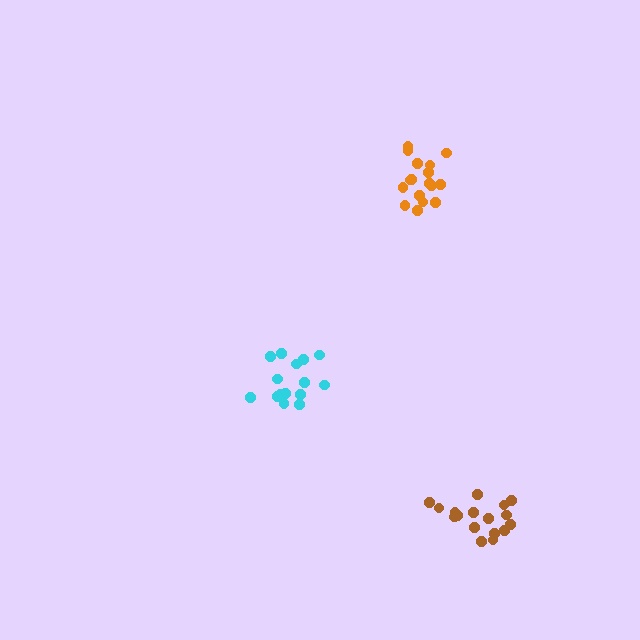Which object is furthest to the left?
The cyan cluster is leftmost.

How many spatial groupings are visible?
There are 3 spatial groupings.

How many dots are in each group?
Group 1: 17 dots, Group 2: 15 dots, Group 3: 17 dots (49 total).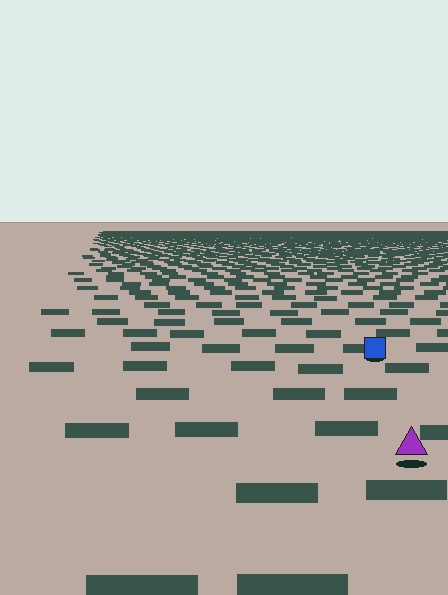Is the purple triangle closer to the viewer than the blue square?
Yes. The purple triangle is closer — you can tell from the texture gradient: the ground texture is coarser near it.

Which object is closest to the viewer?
The purple triangle is closest. The texture marks near it are larger and more spread out.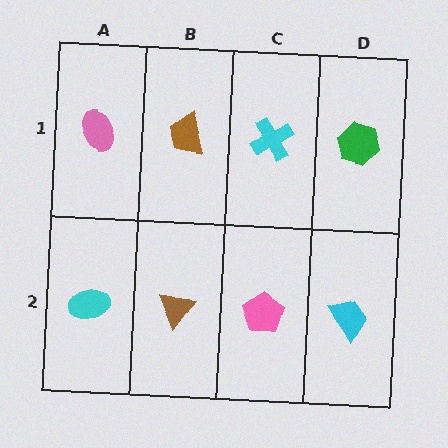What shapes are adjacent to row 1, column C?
A pink pentagon (row 2, column C), a brown trapezoid (row 1, column B), a green hexagon (row 1, column D).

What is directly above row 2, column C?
A cyan cross.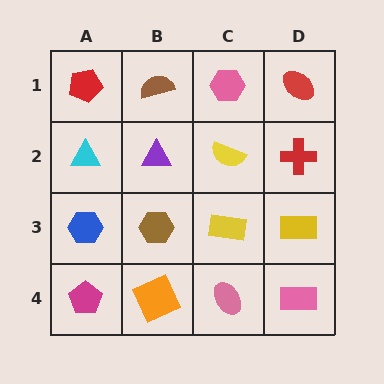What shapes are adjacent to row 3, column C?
A yellow semicircle (row 2, column C), a pink ellipse (row 4, column C), a brown hexagon (row 3, column B), a yellow rectangle (row 3, column D).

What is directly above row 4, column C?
A yellow rectangle.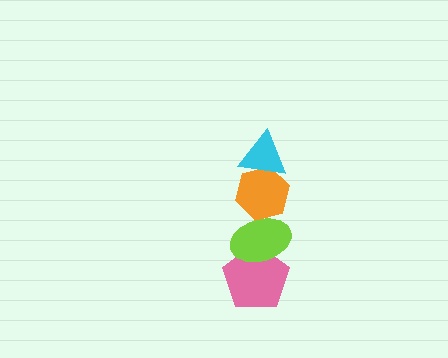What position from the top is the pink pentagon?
The pink pentagon is 4th from the top.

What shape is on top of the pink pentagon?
The lime ellipse is on top of the pink pentagon.